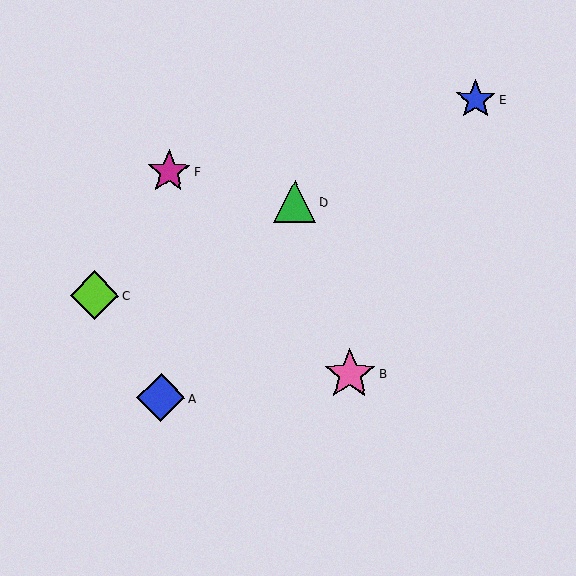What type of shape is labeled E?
Shape E is a blue star.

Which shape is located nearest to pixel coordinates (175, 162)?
The magenta star (labeled F) at (169, 172) is nearest to that location.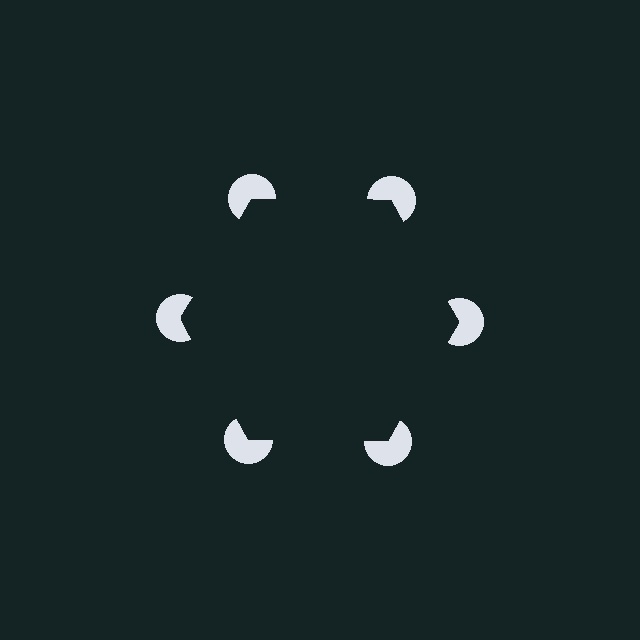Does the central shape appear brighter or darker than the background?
It typically appears slightly darker than the background, even though no actual brightness change is drawn.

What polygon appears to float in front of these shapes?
An illusory hexagon — its edges are inferred from the aligned wedge cuts in the pac-man discs, not physically drawn.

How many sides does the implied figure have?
6 sides.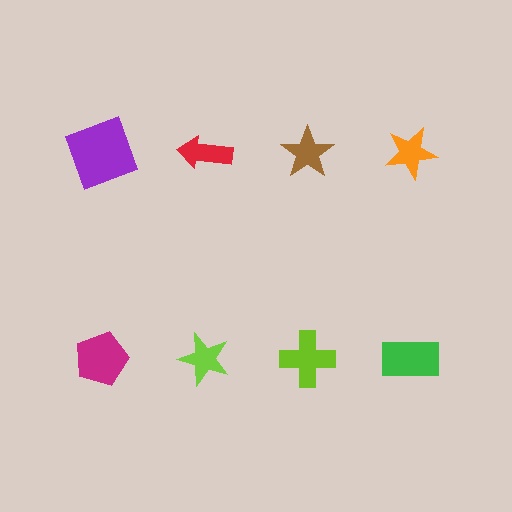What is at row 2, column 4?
A green rectangle.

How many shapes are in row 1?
4 shapes.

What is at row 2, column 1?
A magenta pentagon.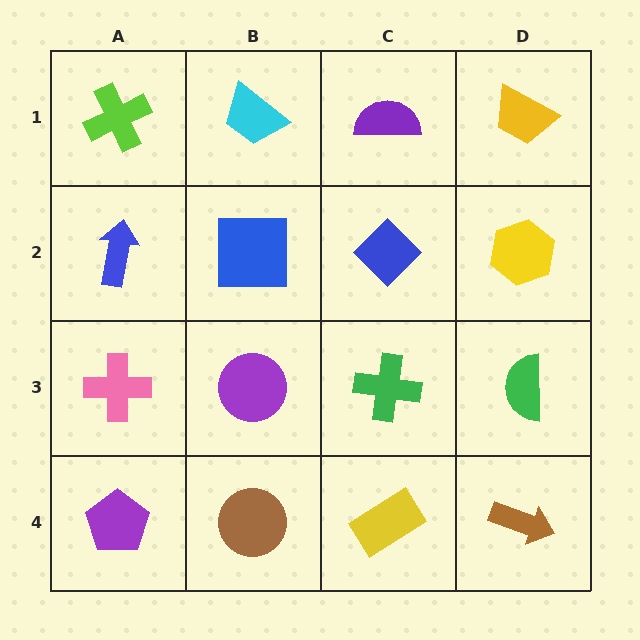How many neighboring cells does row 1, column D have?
2.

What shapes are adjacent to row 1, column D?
A yellow hexagon (row 2, column D), a purple semicircle (row 1, column C).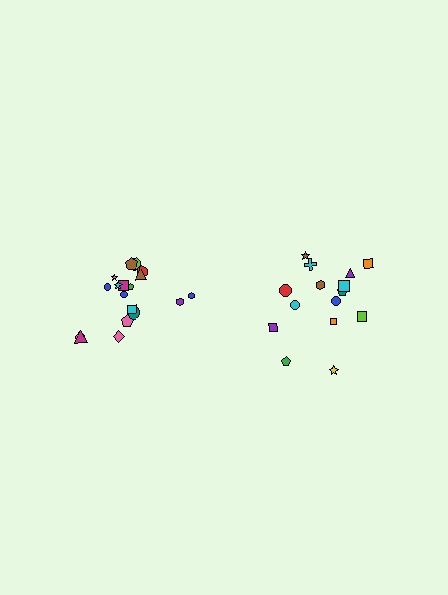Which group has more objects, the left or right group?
The left group.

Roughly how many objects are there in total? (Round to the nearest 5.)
Roughly 35 objects in total.